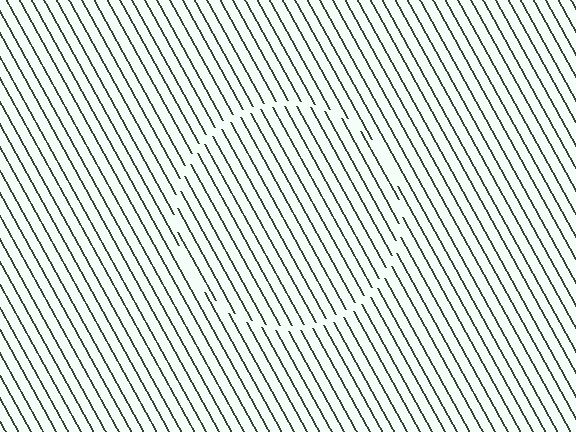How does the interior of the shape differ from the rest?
The interior of the shape contains the same grating, shifted by half a period — the contour is defined by the phase discontinuity where line-ends from the inner and outer gratings abut.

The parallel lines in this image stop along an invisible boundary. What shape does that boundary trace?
An illusory circle. The interior of the shape contains the same grating, shifted by half a period — the contour is defined by the phase discontinuity where line-ends from the inner and outer gratings abut.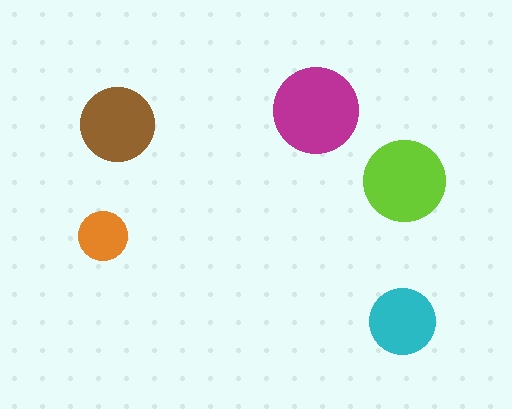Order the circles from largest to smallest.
the magenta one, the lime one, the brown one, the cyan one, the orange one.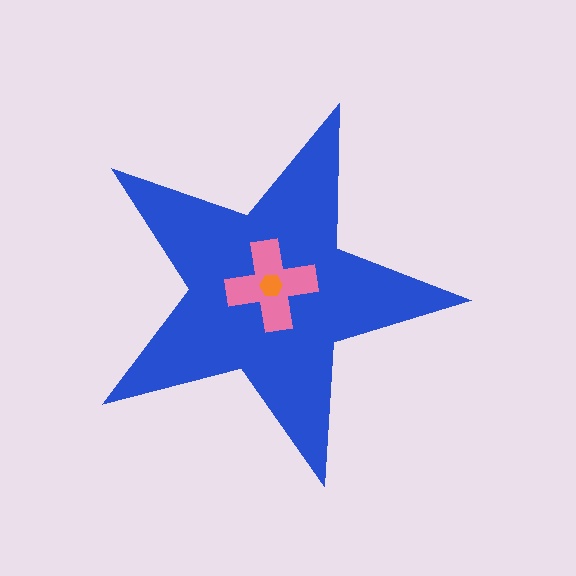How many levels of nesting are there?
3.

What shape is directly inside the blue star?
The pink cross.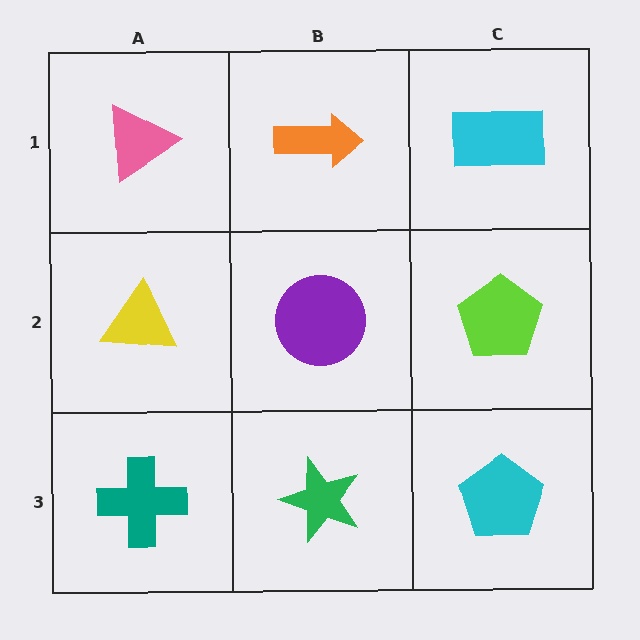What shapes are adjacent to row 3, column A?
A yellow triangle (row 2, column A), a green star (row 3, column B).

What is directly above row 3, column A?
A yellow triangle.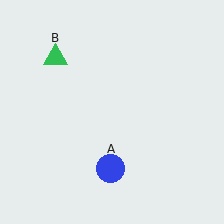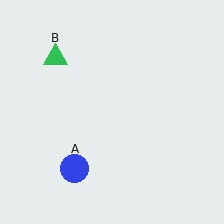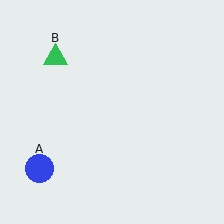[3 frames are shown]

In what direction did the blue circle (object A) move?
The blue circle (object A) moved left.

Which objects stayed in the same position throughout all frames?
Green triangle (object B) remained stationary.